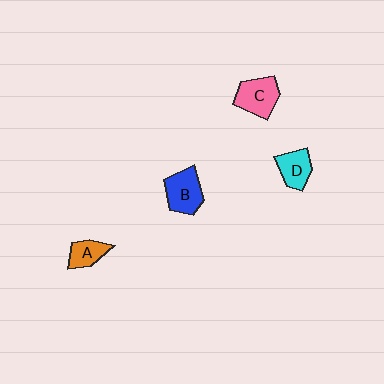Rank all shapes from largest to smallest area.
From largest to smallest: B (blue), C (pink), D (cyan), A (orange).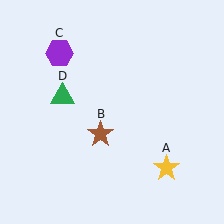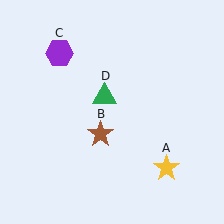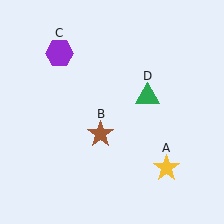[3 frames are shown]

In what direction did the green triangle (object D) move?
The green triangle (object D) moved right.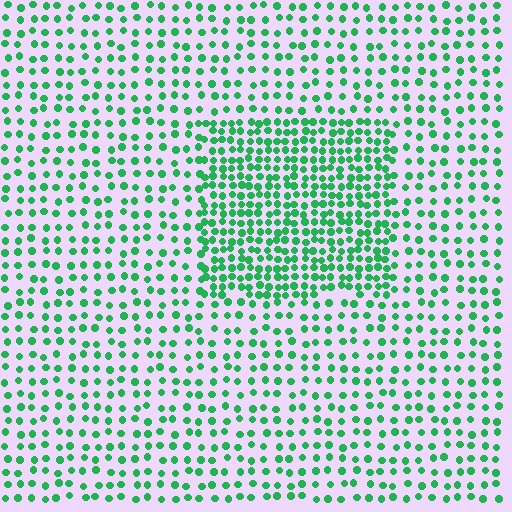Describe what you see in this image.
The image contains small green elements arranged at two different densities. A rectangle-shaped region is visible where the elements are more densely packed than the surrounding area.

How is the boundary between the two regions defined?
The boundary is defined by a change in element density (approximately 2.0x ratio). All elements are the same color, size, and shape.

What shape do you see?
I see a rectangle.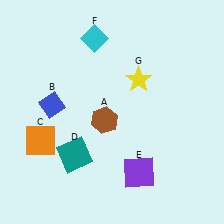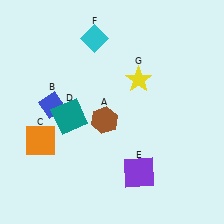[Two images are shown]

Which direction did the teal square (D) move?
The teal square (D) moved up.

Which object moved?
The teal square (D) moved up.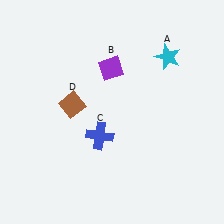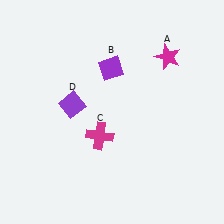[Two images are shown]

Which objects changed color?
A changed from cyan to magenta. C changed from blue to magenta. D changed from brown to purple.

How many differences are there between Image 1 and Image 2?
There are 3 differences between the two images.